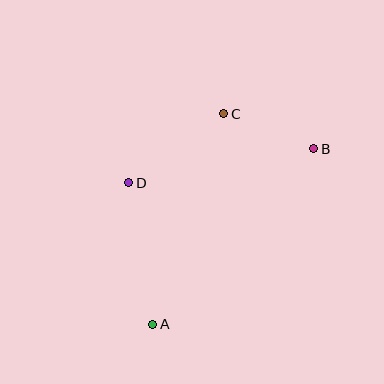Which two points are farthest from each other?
Points A and B are farthest from each other.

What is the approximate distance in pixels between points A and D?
The distance between A and D is approximately 144 pixels.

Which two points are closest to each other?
Points B and C are closest to each other.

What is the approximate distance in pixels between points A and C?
The distance between A and C is approximately 222 pixels.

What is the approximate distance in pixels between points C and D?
The distance between C and D is approximately 117 pixels.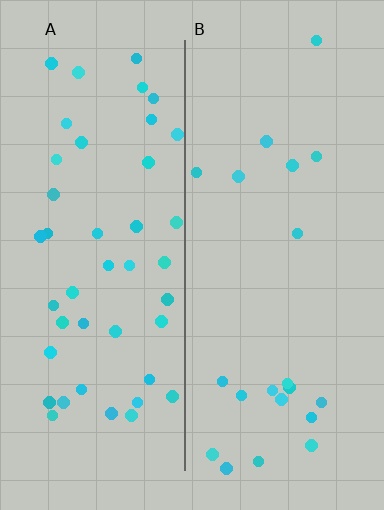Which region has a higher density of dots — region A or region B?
A (the left).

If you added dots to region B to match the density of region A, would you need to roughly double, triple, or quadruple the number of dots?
Approximately double.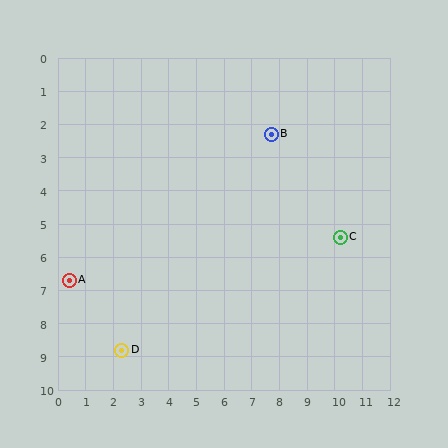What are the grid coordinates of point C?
Point C is at approximately (10.2, 5.4).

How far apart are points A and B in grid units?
Points A and B are about 8.5 grid units apart.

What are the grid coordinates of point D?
Point D is at approximately (2.3, 8.8).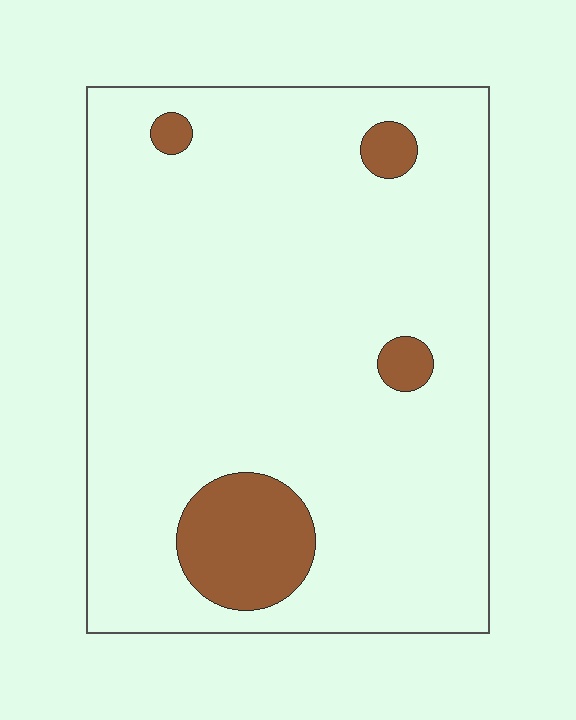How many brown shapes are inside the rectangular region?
4.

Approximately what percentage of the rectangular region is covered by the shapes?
Approximately 10%.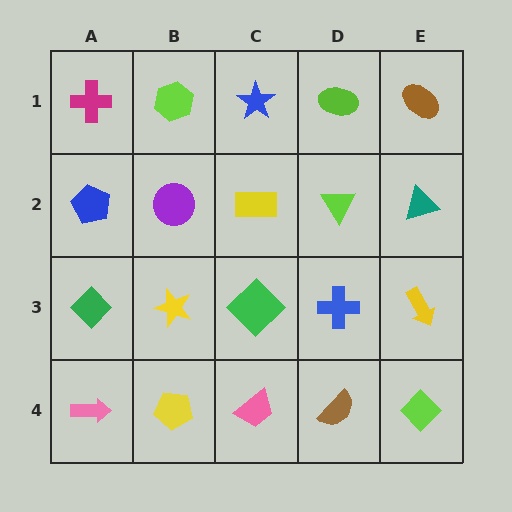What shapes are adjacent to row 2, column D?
A lime ellipse (row 1, column D), a blue cross (row 3, column D), a yellow rectangle (row 2, column C), a teal triangle (row 2, column E).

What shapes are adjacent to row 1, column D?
A lime triangle (row 2, column D), a blue star (row 1, column C), a brown ellipse (row 1, column E).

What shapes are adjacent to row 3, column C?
A yellow rectangle (row 2, column C), a pink trapezoid (row 4, column C), a yellow star (row 3, column B), a blue cross (row 3, column D).